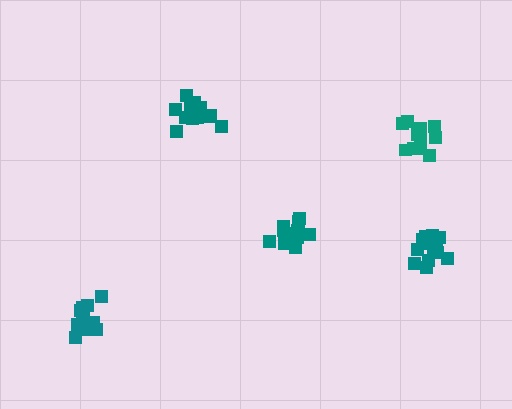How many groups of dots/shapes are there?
There are 5 groups.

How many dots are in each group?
Group 1: 15 dots, Group 2: 14 dots, Group 3: 14 dots, Group 4: 15 dots, Group 5: 16 dots (74 total).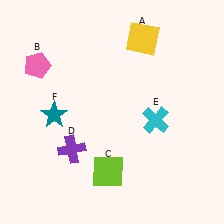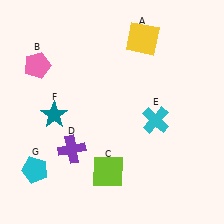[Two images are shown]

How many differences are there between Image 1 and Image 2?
There is 1 difference between the two images.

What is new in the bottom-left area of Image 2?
A cyan pentagon (G) was added in the bottom-left area of Image 2.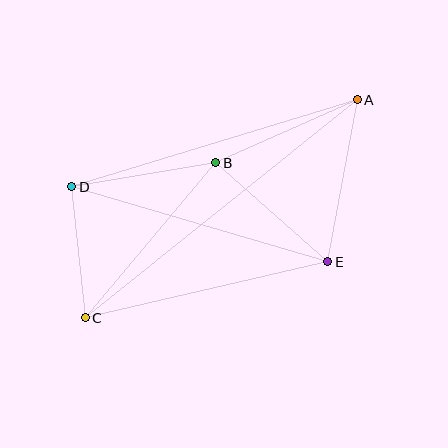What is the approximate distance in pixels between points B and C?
The distance between B and C is approximately 203 pixels.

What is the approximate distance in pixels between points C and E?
The distance between C and E is approximately 249 pixels.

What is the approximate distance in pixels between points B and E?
The distance between B and E is approximately 150 pixels.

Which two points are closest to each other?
Points C and D are closest to each other.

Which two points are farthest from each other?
Points A and C are farthest from each other.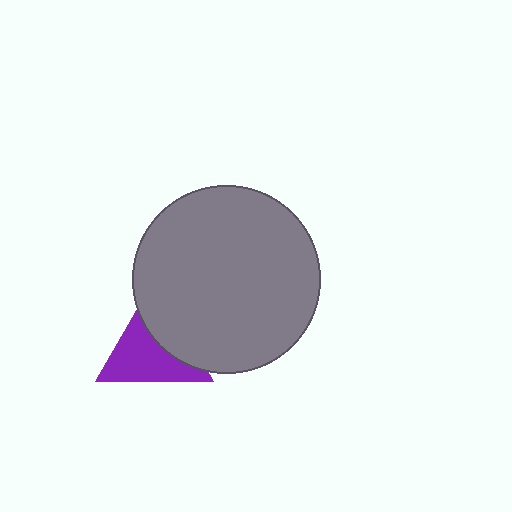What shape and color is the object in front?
The object in front is a gray circle.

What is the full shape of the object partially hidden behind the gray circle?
The partially hidden object is a purple triangle.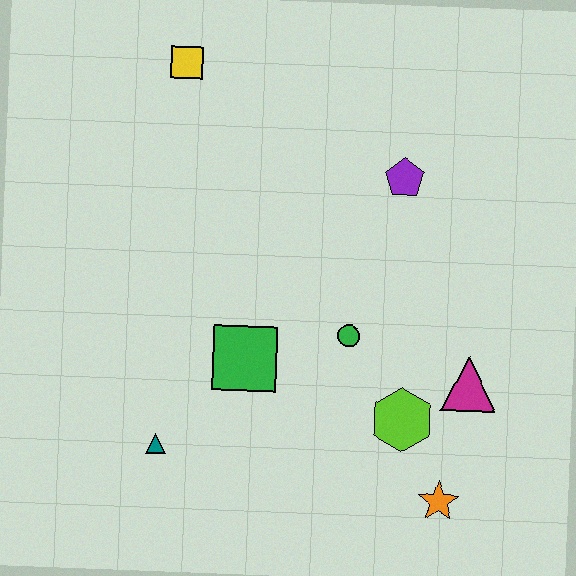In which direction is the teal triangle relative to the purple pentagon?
The teal triangle is below the purple pentagon.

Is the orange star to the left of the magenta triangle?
Yes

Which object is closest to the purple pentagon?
The green circle is closest to the purple pentagon.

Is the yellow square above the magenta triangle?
Yes